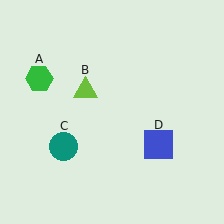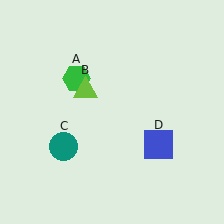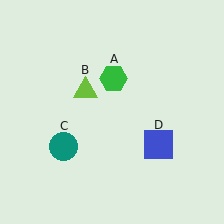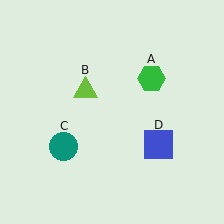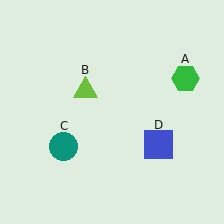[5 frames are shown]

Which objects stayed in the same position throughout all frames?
Lime triangle (object B) and teal circle (object C) and blue square (object D) remained stationary.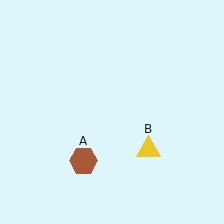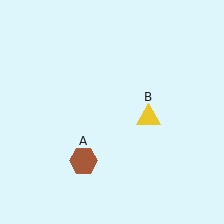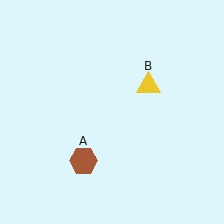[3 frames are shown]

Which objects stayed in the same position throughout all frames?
Brown hexagon (object A) remained stationary.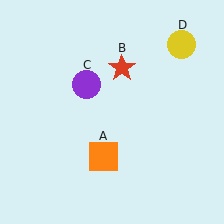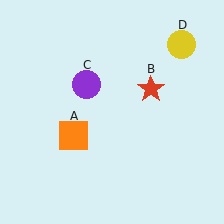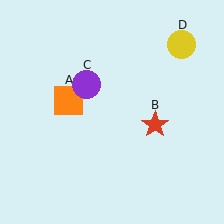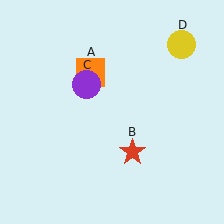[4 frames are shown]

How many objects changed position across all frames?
2 objects changed position: orange square (object A), red star (object B).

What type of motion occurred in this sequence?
The orange square (object A), red star (object B) rotated clockwise around the center of the scene.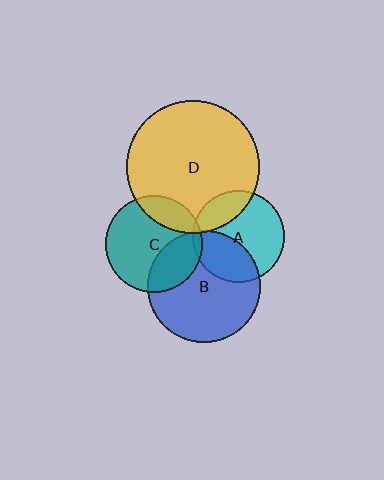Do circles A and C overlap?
Yes.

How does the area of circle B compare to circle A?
Approximately 1.5 times.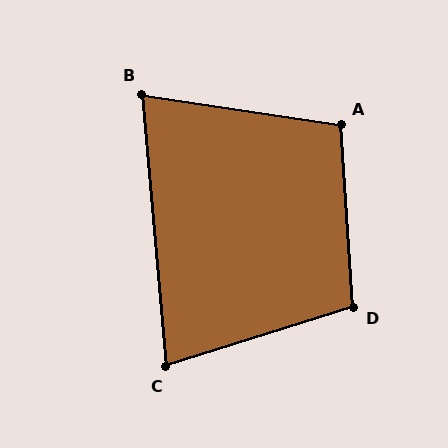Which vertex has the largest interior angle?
D, at approximately 104 degrees.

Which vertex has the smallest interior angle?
B, at approximately 76 degrees.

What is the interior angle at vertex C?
Approximately 78 degrees (acute).